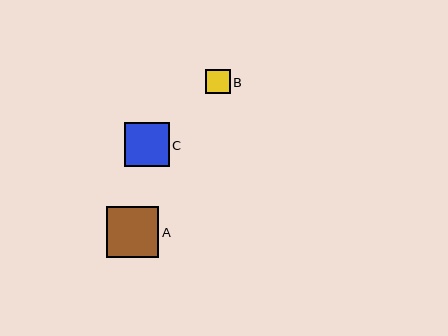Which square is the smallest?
Square B is the smallest with a size of approximately 24 pixels.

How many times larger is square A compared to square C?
Square A is approximately 1.2 times the size of square C.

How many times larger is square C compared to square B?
Square C is approximately 1.8 times the size of square B.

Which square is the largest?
Square A is the largest with a size of approximately 52 pixels.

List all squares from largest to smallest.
From largest to smallest: A, C, B.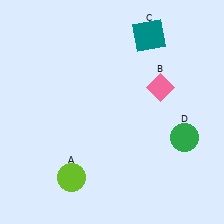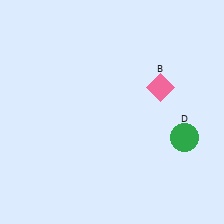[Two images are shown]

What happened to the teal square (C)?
The teal square (C) was removed in Image 2. It was in the top-right area of Image 1.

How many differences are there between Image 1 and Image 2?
There are 2 differences between the two images.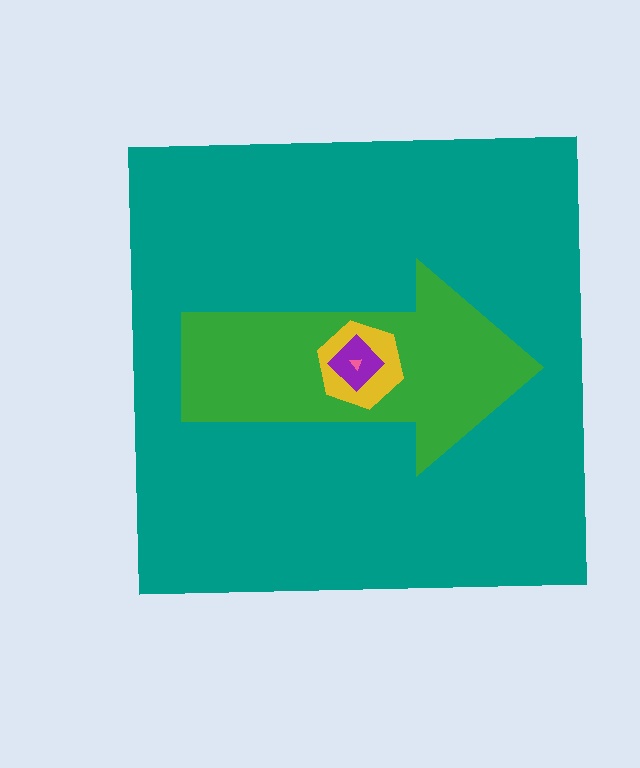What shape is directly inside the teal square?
The green arrow.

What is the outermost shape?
The teal square.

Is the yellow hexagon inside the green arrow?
Yes.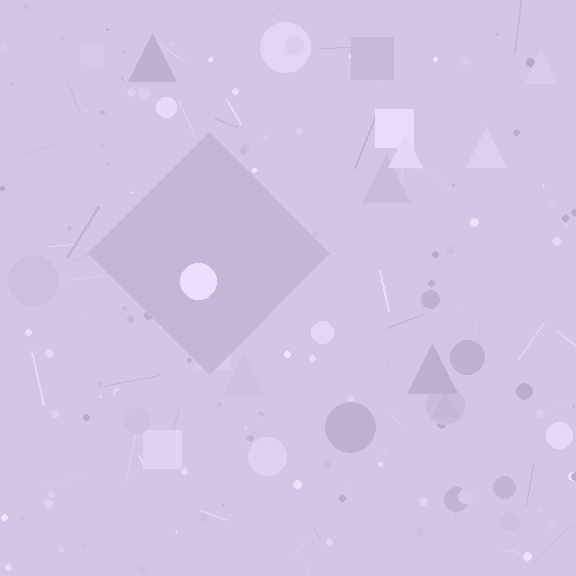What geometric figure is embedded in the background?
A diamond is embedded in the background.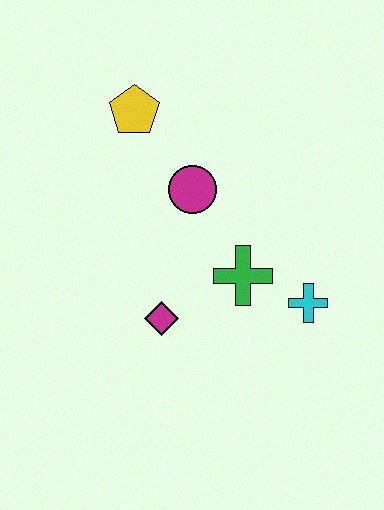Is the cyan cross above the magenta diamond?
Yes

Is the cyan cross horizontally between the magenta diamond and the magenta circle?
No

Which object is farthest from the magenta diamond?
The yellow pentagon is farthest from the magenta diamond.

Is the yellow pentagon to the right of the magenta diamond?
No